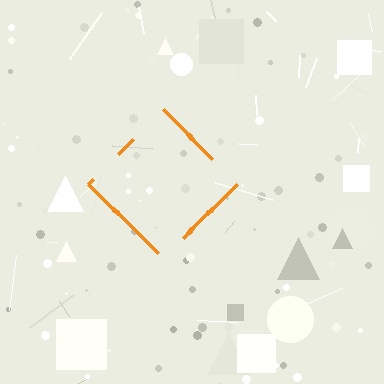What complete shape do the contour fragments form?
The contour fragments form a diamond.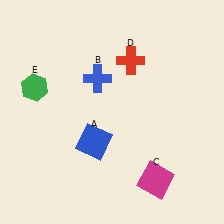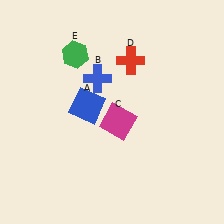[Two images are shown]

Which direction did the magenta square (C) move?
The magenta square (C) moved up.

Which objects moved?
The objects that moved are: the blue square (A), the magenta square (C), the green hexagon (E).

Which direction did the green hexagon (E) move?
The green hexagon (E) moved right.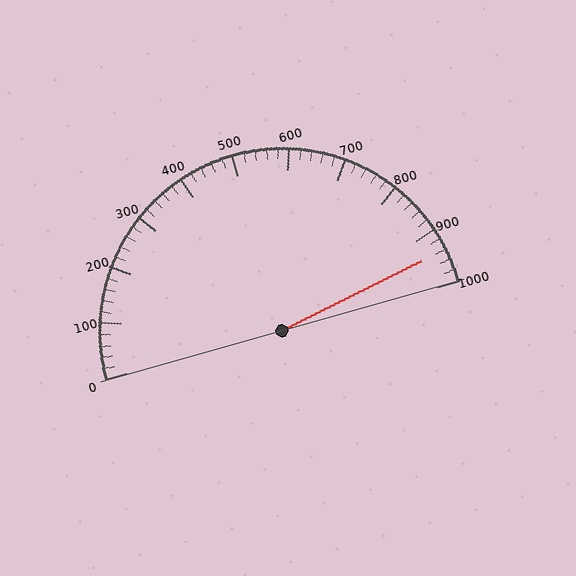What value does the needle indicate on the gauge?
The needle indicates approximately 940.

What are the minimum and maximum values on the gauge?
The gauge ranges from 0 to 1000.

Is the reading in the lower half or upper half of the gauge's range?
The reading is in the upper half of the range (0 to 1000).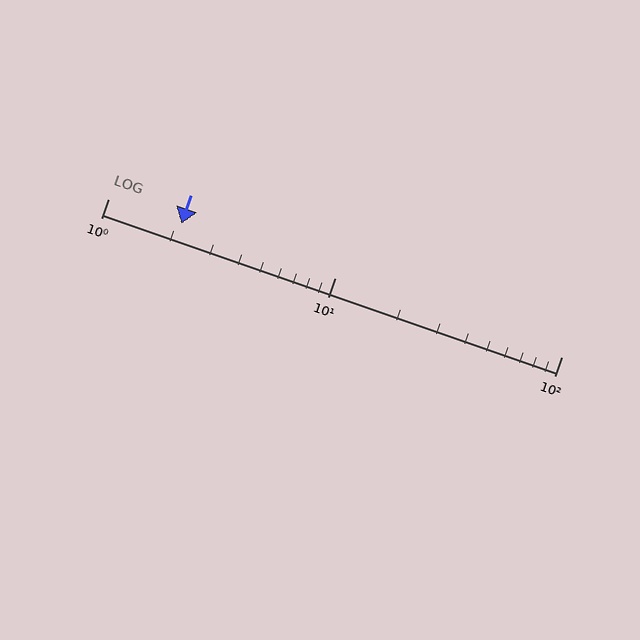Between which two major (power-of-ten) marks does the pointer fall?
The pointer is between 1 and 10.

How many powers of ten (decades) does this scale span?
The scale spans 2 decades, from 1 to 100.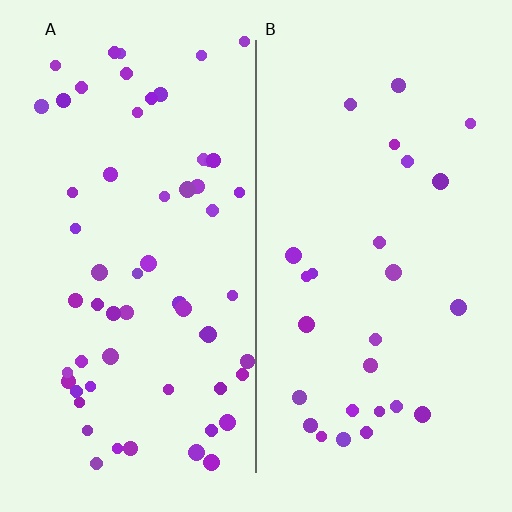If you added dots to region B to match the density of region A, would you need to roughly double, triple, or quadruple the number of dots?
Approximately double.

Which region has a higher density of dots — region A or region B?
A (the left).